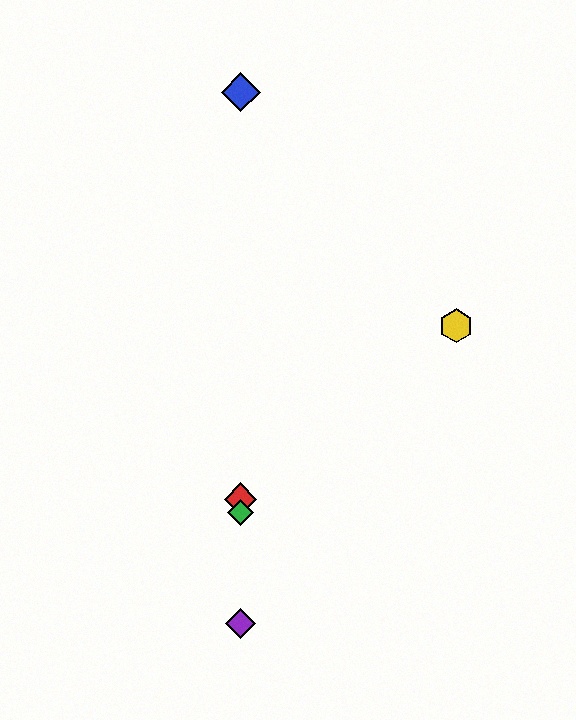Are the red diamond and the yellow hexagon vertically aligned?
No, the red diamond is at x≈241 and the yellow hexagon is at x≈456.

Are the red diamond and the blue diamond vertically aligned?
Yes, both are at x≈241.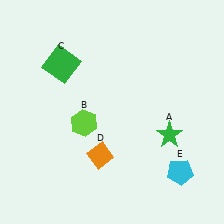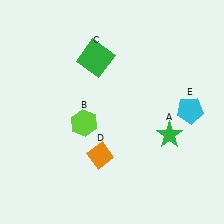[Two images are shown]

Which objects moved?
The objects that moved are: the green square (C), the cyan pentagon (E).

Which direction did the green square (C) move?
The green square (C) moved right.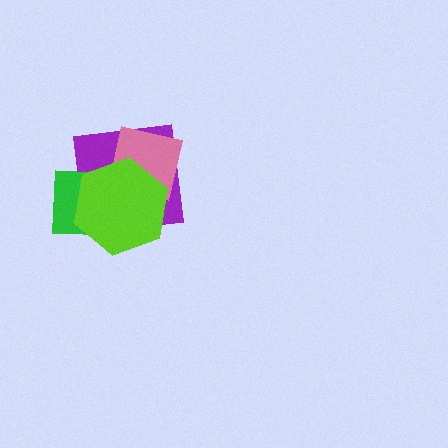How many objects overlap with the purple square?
3 objects overlap with the purple square.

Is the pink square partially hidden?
Yes, it is partially covered by another shape.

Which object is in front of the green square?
The lime hexagon is in front of the green square.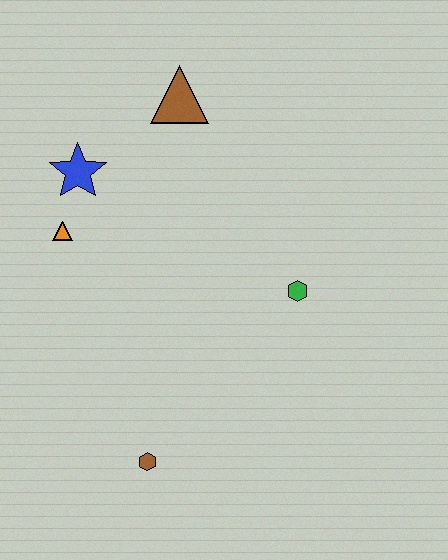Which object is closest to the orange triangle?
The blue star is closest to the orange triangle.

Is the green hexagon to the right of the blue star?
Yes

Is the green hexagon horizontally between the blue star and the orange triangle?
No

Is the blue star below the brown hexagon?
No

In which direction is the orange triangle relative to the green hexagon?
The orange triangle is to the left of the green hexagon.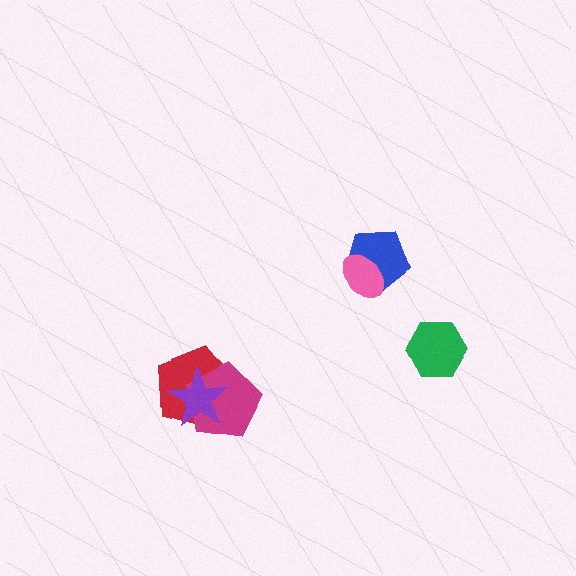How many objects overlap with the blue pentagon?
1 object overlaps with the blue pentagon.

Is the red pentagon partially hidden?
Yes, it is partially covered by another shape.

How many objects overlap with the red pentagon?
2 objects overlap with the red pentagon.